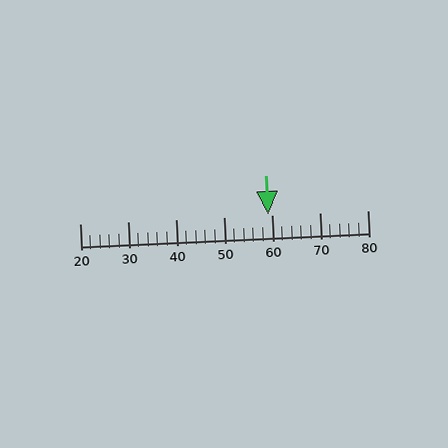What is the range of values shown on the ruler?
The ruler shows values from 20 to 80.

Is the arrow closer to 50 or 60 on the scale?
The arrow is closer to 60.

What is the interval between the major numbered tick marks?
The major tick marks are spaced 10 units apart.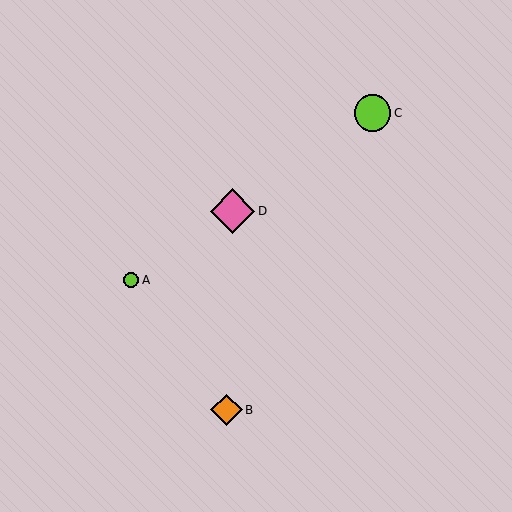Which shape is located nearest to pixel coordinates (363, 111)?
The lime circle (labeled C) at (373, 113) is nearest to that location.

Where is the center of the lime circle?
The center of the lime circle is at (373, 113).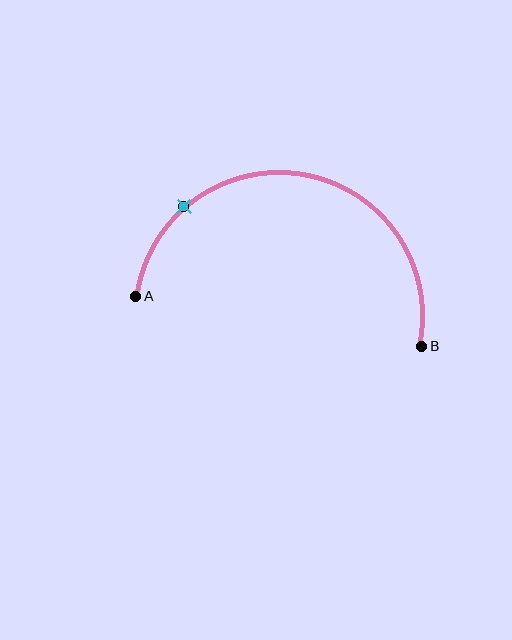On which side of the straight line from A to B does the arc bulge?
The arc bulges above the straight line connecting A and B.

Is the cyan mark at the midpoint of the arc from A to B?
No. The cyan mark lies on the arc but is closer to endpoint A. The arc midpoint would be at the point on the curve equidistant along the arc from both A and B.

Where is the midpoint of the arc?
The arc midpoint is the point on the curve farthest from the straight line joining A and B. It sits above that line.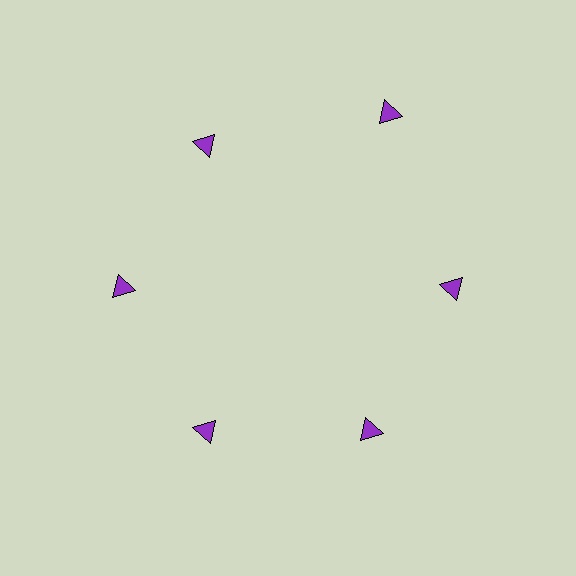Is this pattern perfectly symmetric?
No. The 6 purple triangles are arranged in a ring, but one element near the 1 o'clock position is pushed outward from the center, breaking the 6-fold rotational symmetry.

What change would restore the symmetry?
The symmetry would be restored by moving it inward, back onto the ring so that all 6 triangles sit at equal angles and equal distance from the center.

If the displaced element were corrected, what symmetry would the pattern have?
It would have 6-fold rotational symmetry — the pattern would map onto itself every 60 degrees.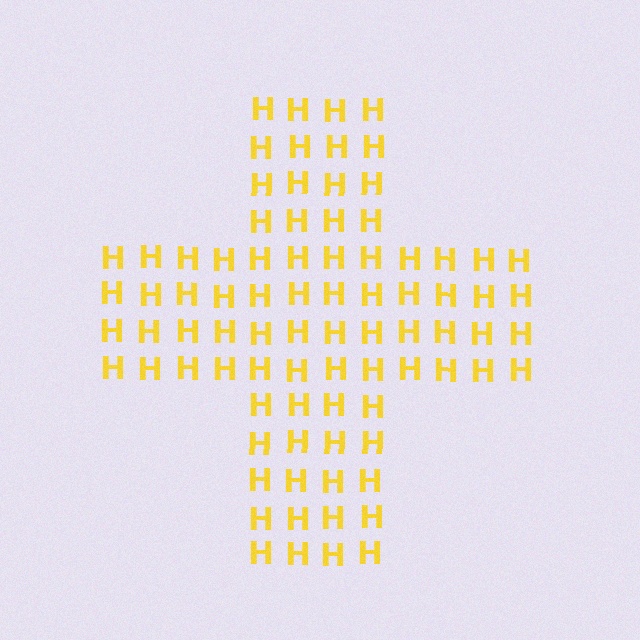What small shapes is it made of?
It is made of small letter H's.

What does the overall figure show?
The overall figure shows a cross.